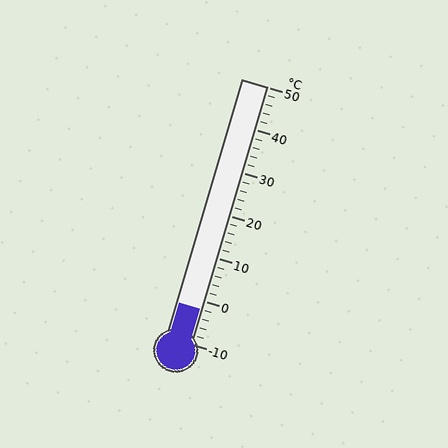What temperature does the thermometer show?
The thermometer shows approximately -2°C.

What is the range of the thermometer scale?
The thermometer scale ranges from -10°C to 50°C.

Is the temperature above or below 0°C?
The temperature is below 0°C.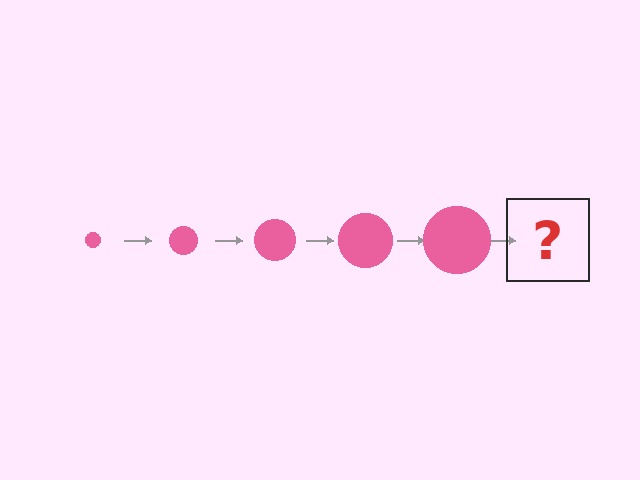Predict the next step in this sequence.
The next step is a pink circle, larger than the previous one.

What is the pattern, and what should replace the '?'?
The pattern is that the circle gets progressively larger each step. The '?' should be a pink circle, larger than the previous one.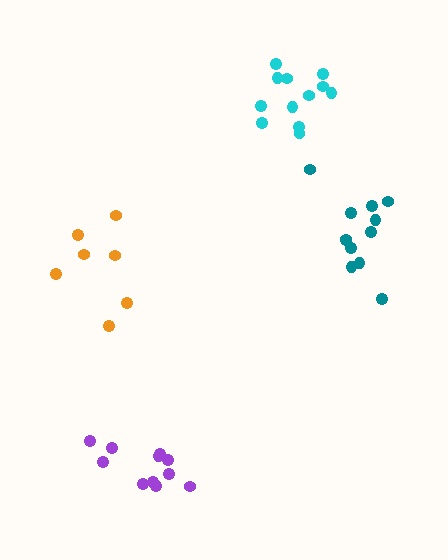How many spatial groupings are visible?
There are 4 spatial groupings.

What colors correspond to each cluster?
The clusters are colored: orange, cyan, purple, teal.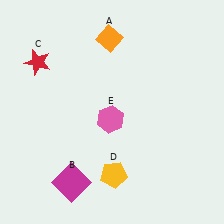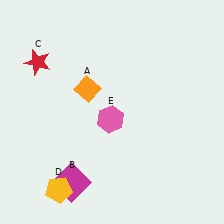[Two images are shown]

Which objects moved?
The objects that moved are: the orange diamond (A), the yellow pentagon (D).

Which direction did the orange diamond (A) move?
The orange diamond (A) moved down.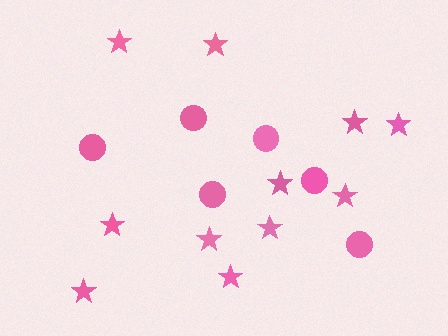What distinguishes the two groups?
There are 2 groups: one group of circles (6) and one group of stars (11).